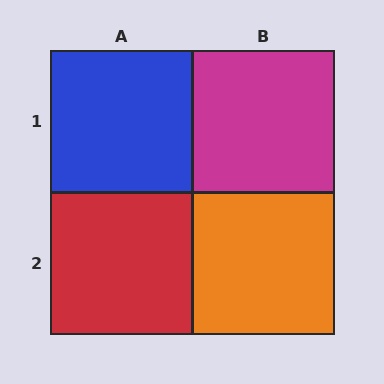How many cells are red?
1 cell is red.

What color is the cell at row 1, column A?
Blue.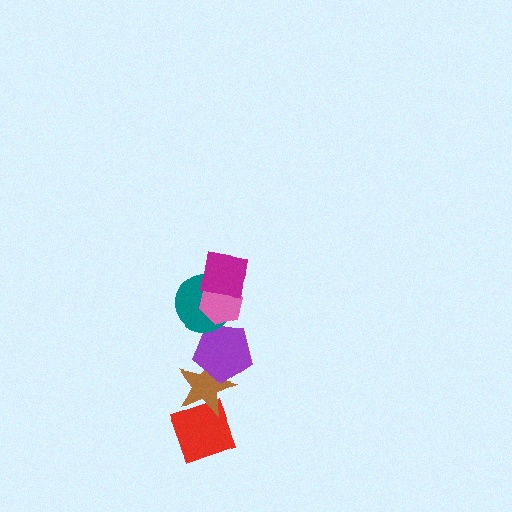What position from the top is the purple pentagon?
The purple pentagon is 4th from the top.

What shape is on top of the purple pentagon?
The teal circle is on top of the purple pentagon.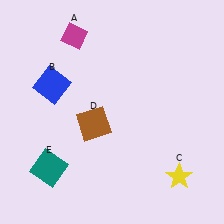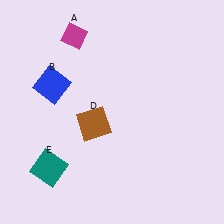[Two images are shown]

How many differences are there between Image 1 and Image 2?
There is 1 difference between the two images.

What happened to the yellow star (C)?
The yellow star (C) was removed in Image 2. It was in the bottom-right area of Image 1.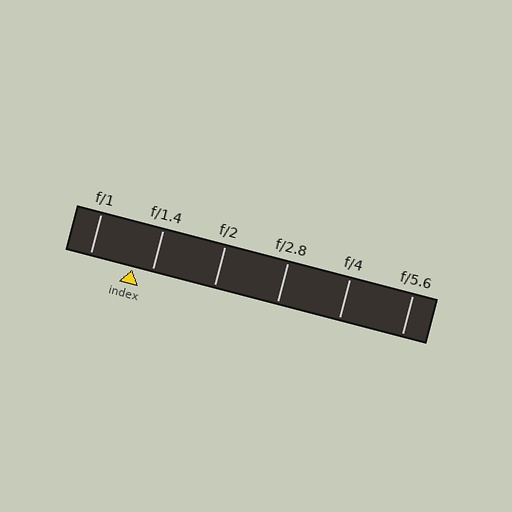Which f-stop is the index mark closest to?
The index mark is closest to f/1.4.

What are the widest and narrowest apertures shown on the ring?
The widest aperture shown is f/1 and the narrowest is f/5.6.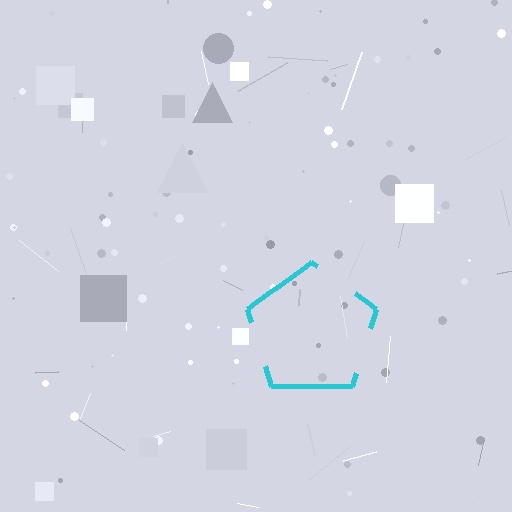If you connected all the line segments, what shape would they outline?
They would outline a pentagon.